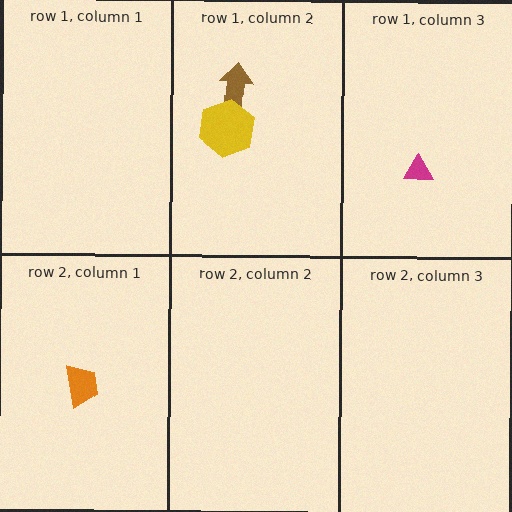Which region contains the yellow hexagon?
The row 1, column 2 region.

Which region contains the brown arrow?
The row 1, column 2 region.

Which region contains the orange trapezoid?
The row 2, column 1 region.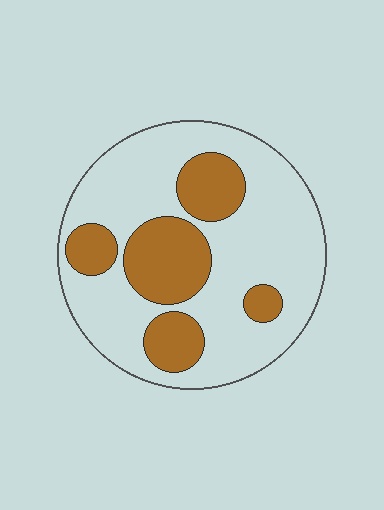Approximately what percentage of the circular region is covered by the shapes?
Approximately 30%.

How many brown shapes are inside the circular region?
5.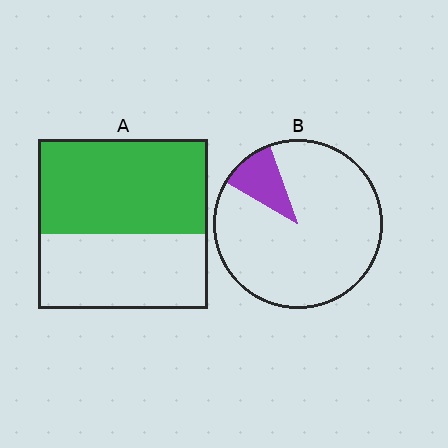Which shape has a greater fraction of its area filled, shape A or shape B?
Shape A.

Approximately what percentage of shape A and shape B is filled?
A is approximately 55% and B is approximately 10%.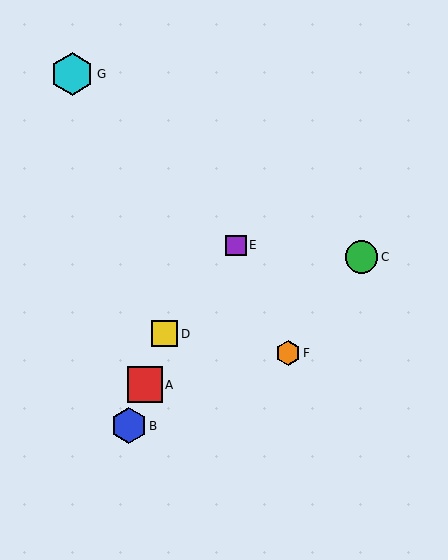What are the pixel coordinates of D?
Object D is at (165, 334).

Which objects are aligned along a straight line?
Objects A, B, D are aligned along a straight line.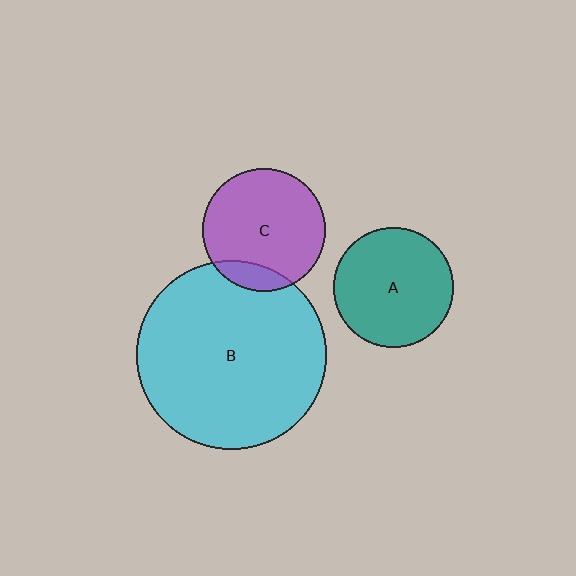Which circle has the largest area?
Circle B (cyan).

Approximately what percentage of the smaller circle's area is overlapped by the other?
Approximately 15%.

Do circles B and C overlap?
Yes.